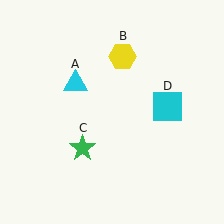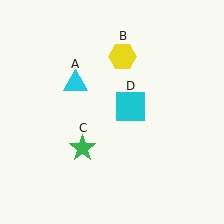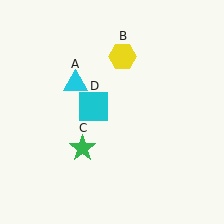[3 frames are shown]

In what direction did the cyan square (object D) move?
The cyan square (object D) moved left.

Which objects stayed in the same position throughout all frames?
Cyan triangle (object A) and yellow hexagon (object B) and green star (object C) remained stationary.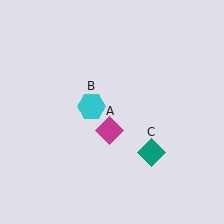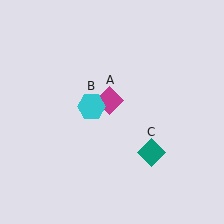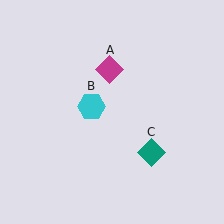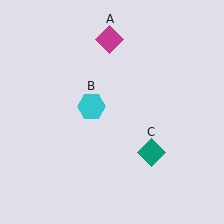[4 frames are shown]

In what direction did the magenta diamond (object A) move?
The magenta diamond (object A) moved up.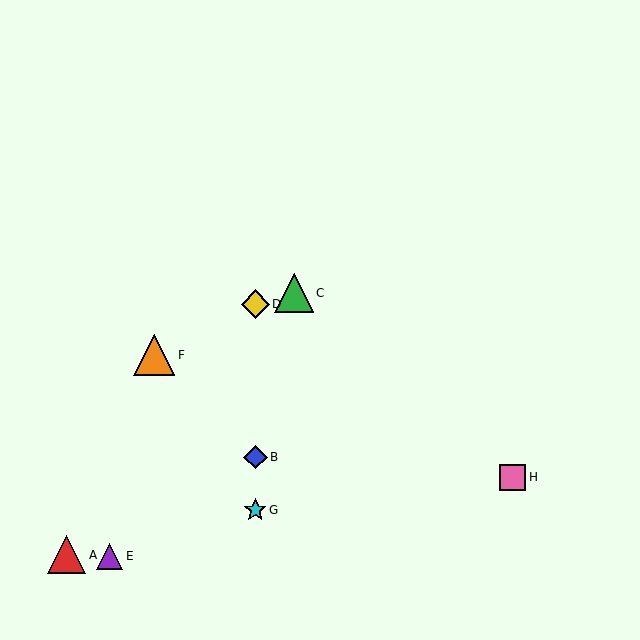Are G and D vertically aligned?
Yes, both are at x≈255.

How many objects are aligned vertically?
3 objects (B, D, G) are aligned vertically.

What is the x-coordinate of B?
Object B is at x≈255.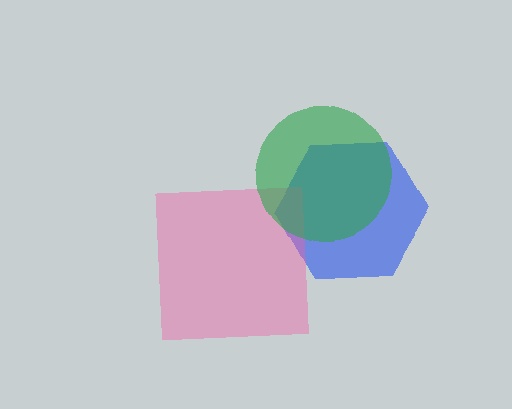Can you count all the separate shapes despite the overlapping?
Yes, there are 3 separate shapes.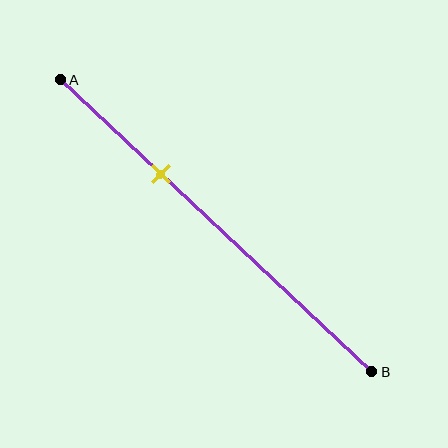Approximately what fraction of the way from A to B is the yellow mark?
The yellow mark is approximately 30% of the way from A to B.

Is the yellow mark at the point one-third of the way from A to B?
Yes, the mark is approximately at the one-third point.